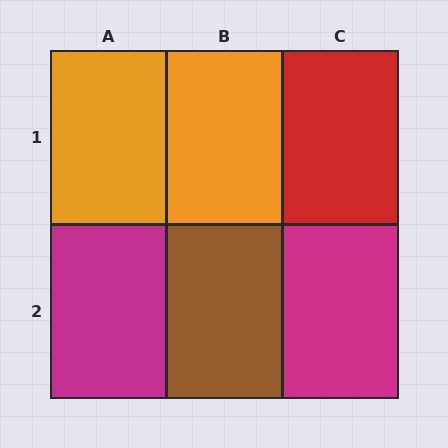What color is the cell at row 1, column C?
Red.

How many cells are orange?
2 cells are orange.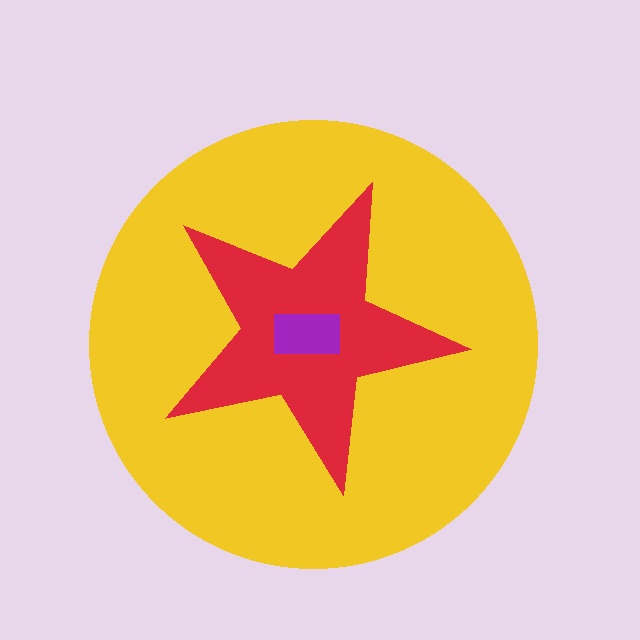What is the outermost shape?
The yellow circle.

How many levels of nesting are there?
3.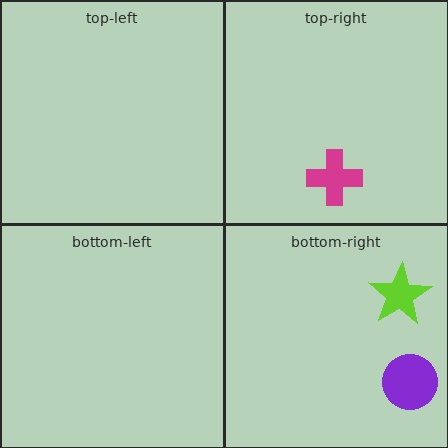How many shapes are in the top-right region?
1.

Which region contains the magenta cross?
The top-right region.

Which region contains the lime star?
The bottom-right region.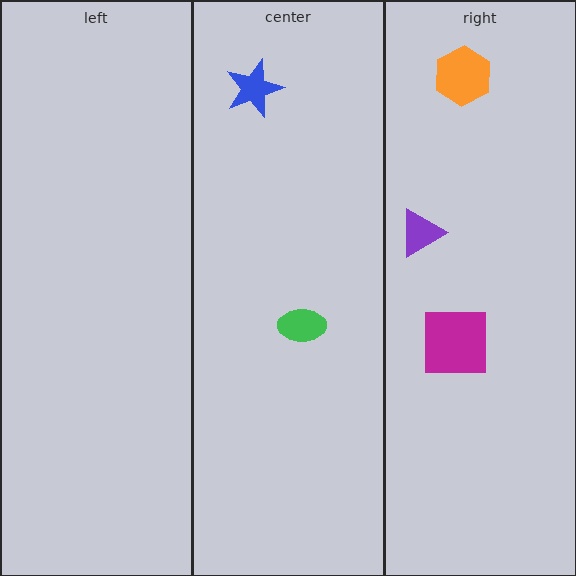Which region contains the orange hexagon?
The right region.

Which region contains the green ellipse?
The center region.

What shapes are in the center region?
The green ellipse, the blue star.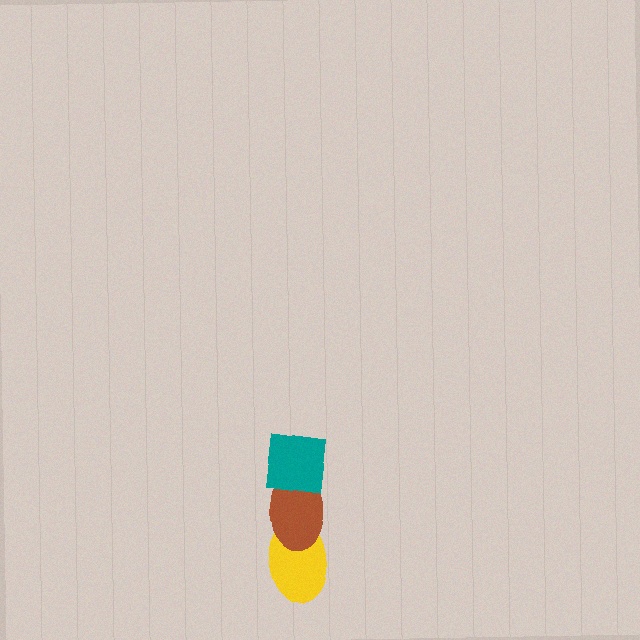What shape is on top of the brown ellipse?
The teal square is on top of the brown ellipse.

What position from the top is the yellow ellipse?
The yellow ellipse is 3rd from the top.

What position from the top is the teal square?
The teal square is 1st from the top.